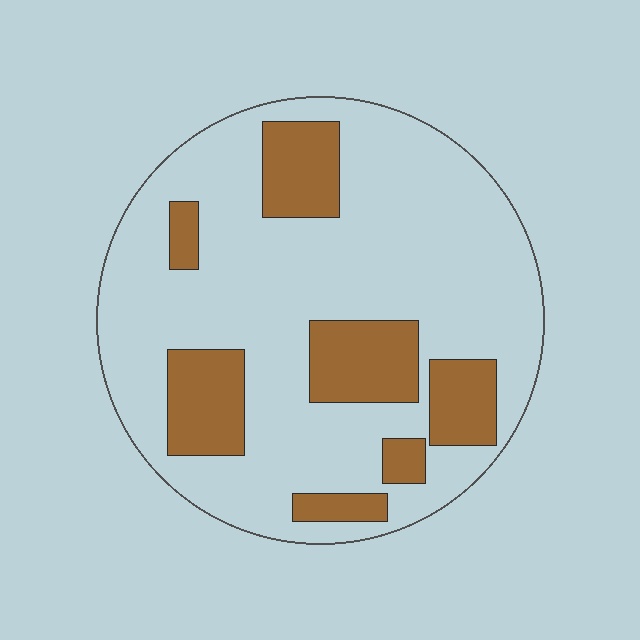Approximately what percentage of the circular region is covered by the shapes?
Approximately 25%.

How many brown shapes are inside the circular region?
7.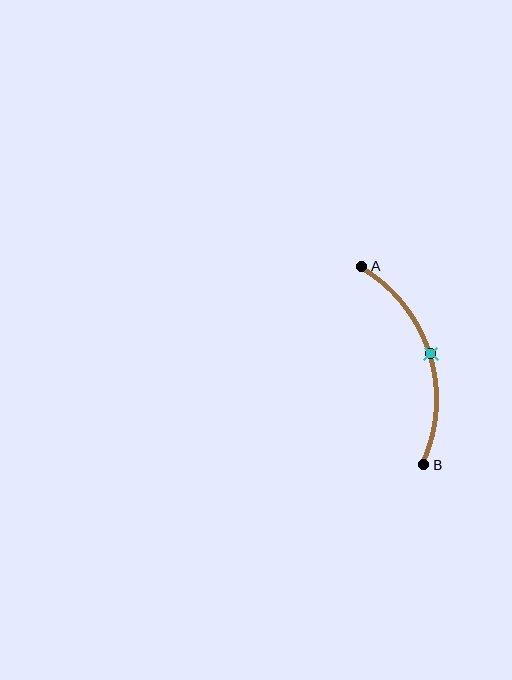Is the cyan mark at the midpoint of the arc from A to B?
Yes. The cyan mark lies on the arc at equal arc-length from both A and B — it is the arc midpoint.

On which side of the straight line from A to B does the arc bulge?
The arc bulges to the right of the straight line connecting A and B.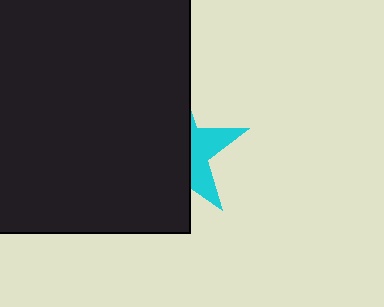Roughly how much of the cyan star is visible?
A small part of it is visible (roughly 33%).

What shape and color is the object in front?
The object in front is a black square.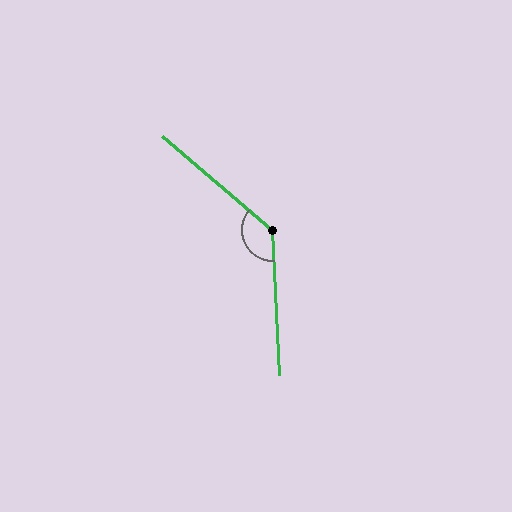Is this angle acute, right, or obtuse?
It is obtuse.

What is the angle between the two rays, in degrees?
Approximately 133 degrees.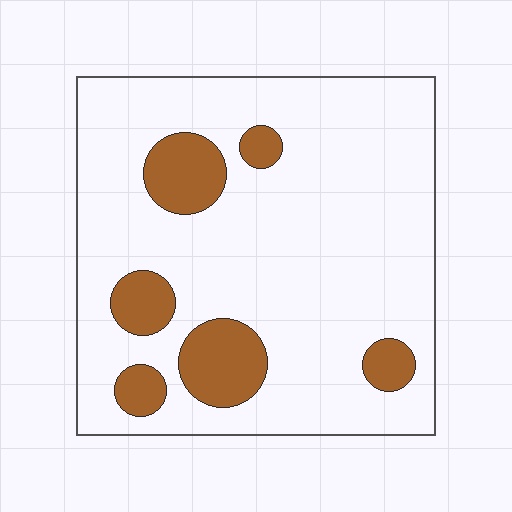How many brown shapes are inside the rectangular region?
6.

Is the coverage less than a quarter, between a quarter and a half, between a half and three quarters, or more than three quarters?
Less than a quarter.